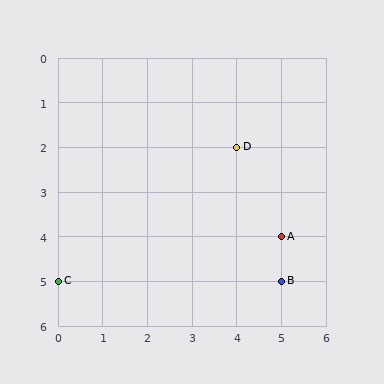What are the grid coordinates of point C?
Point C is at grid coordinates (0, 5).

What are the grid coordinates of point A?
Point A is at grid coordinates (5, 4).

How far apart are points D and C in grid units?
Points D and C are 4 columns and 3 rows apart (about 5.0 grid units diagonally).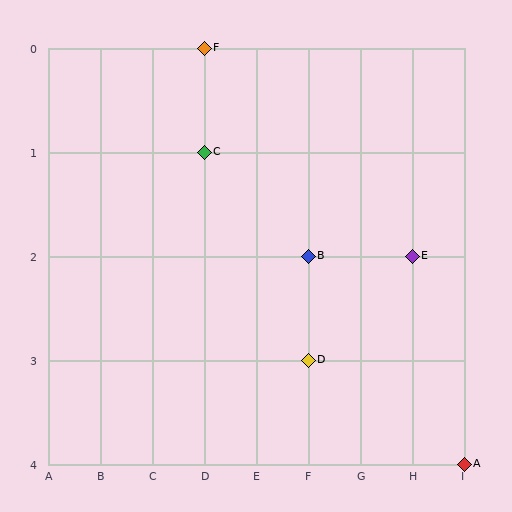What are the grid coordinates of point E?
Point E is at grid coordinates (H, 2).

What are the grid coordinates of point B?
Point B is at grid coordinates (F, 2).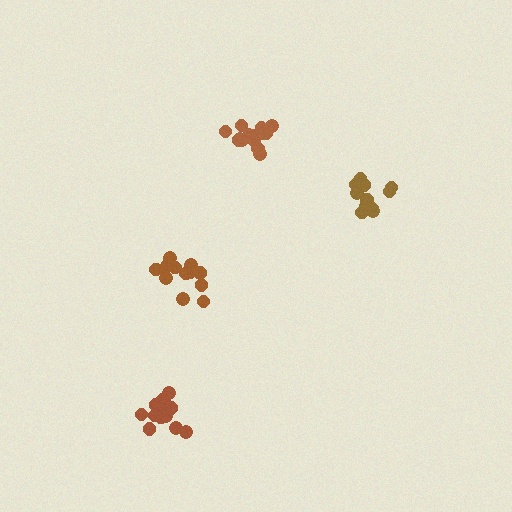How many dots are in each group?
Group 1: 14 dots, Group 2: 13 dots, Group 3: 12 dots, Group 4: 13 dots (52 total).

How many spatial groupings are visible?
There are 4 spatial groupings.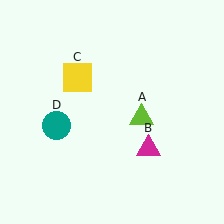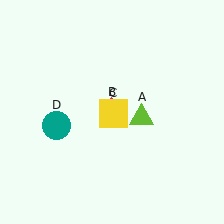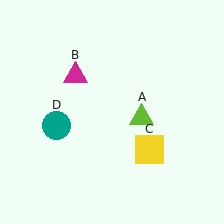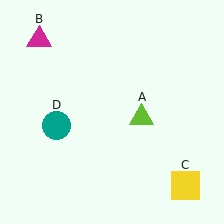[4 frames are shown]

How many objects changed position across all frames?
2 objects changed position: magenta triangle (object B), yellow square (object C).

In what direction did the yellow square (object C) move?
The yellow square (object C) moved down and to the right.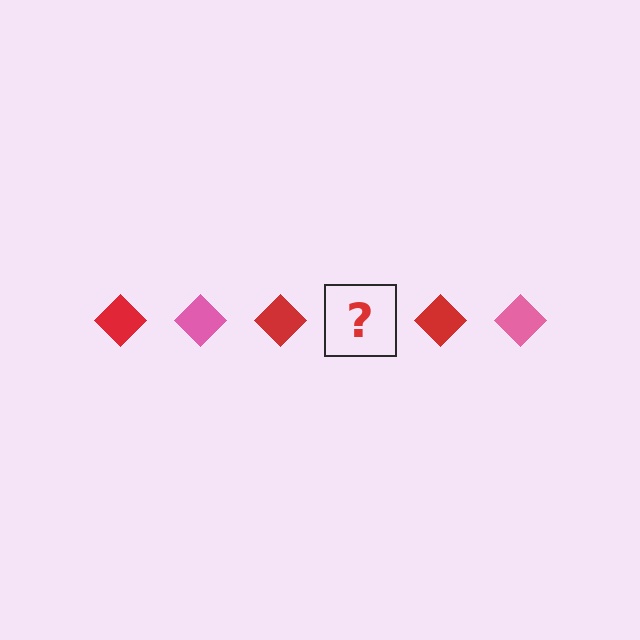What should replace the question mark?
The question mark should be replaced with a pink diamond.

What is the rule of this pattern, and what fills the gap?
The rule is that the pattern cycles through red, pink diamonds. The gap should be filled with a pink diamond.